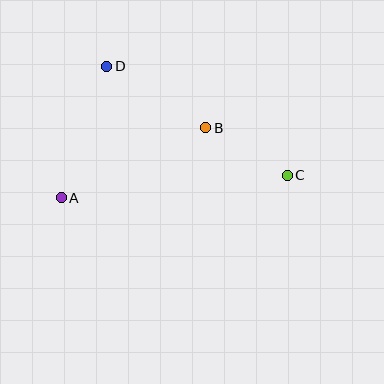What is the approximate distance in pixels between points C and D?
The distance between C and D is approximately 211 pixels.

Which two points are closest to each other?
Points B and C are closest to each other.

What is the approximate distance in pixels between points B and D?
The distance between B and D is approximately 117 pixels.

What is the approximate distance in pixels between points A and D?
The distance between A and D is approximately 139 pixels.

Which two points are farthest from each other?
Points A and C are farthest from each other.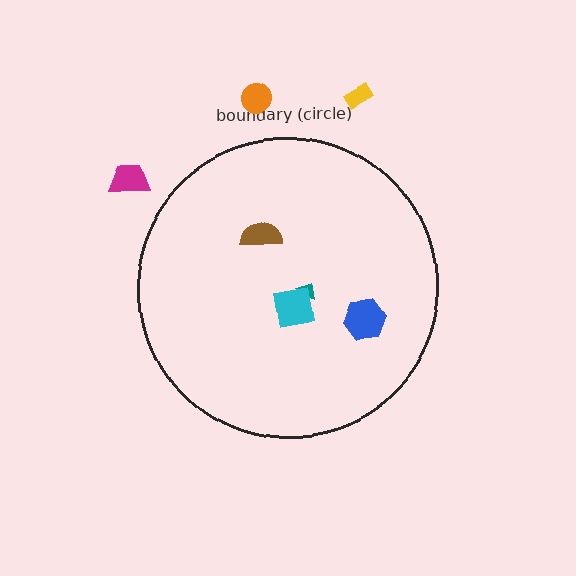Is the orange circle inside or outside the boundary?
Outside.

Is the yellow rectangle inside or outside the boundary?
Outside.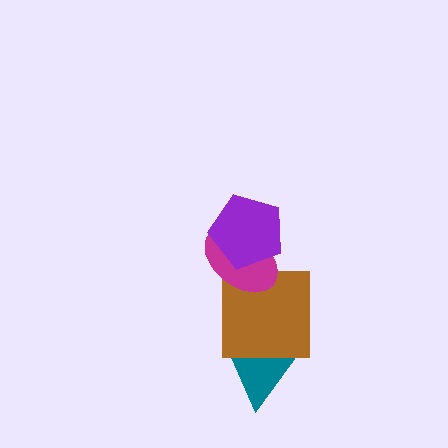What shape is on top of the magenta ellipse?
The purple pentagon is on top of the magenta ellipse.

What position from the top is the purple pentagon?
The purple pentagon is 1st from the top.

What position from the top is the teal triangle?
The teal triangle is 4th from the top.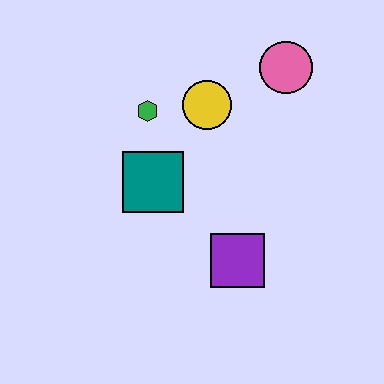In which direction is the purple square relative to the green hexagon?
The purple square is below the green hexagon.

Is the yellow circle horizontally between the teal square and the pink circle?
Yes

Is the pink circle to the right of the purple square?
Yes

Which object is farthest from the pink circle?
The purple square is farthest from the pink circle.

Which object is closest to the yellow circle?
The green hexagon is closest to the yellow circle.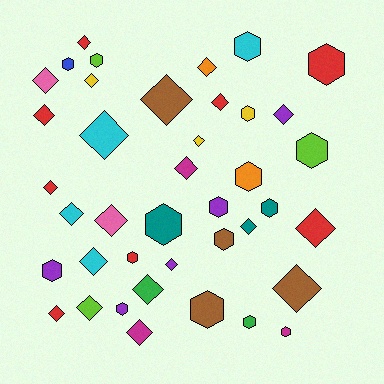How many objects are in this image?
There are 40 objects.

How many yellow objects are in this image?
There are 3 yellow objects.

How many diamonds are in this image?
There are 23 diamonds.